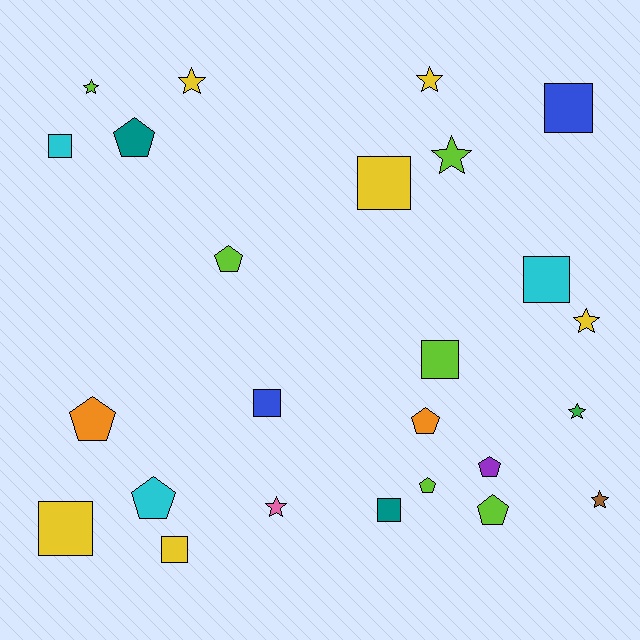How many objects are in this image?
There are 25 objects.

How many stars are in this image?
There are 8 stars.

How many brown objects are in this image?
There is 1 brown object.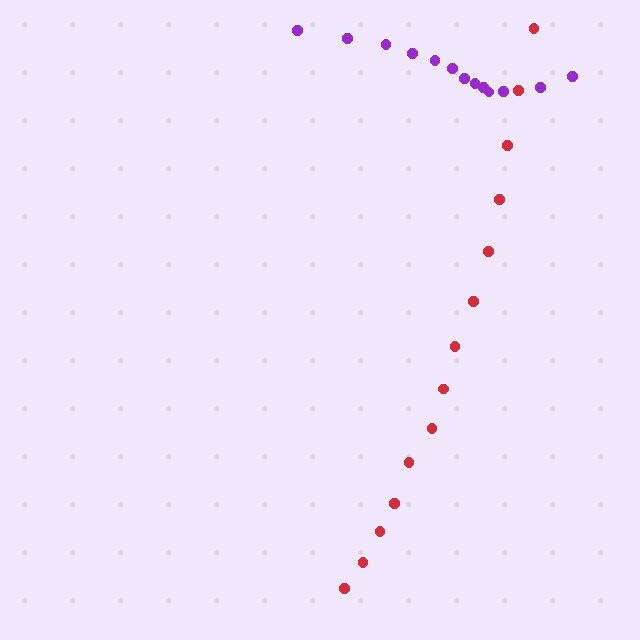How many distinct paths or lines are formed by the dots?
There are 2 distinct paths.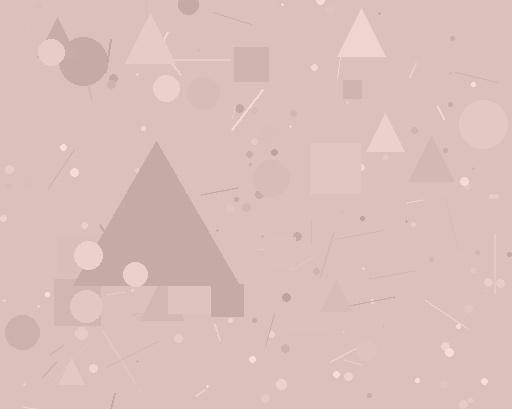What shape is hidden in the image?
A triangle is hidden in the image.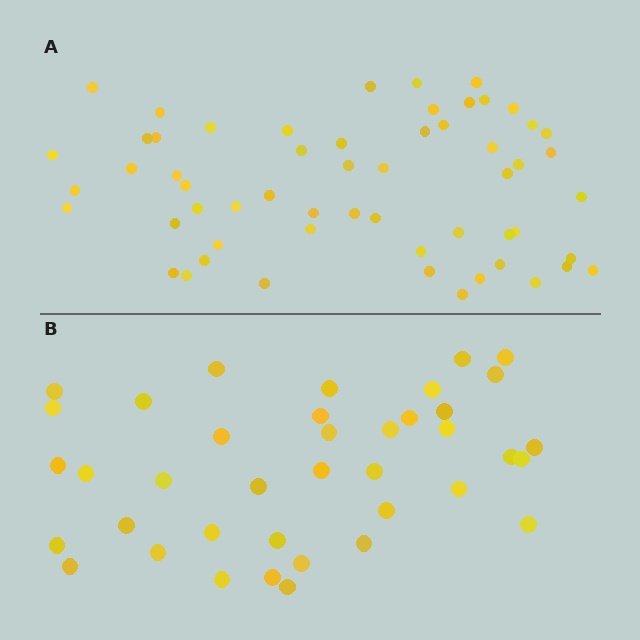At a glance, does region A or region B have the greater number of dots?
Region A (the top region) has more dots.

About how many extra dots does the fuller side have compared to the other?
Region A has approximately 20 more dots than region B.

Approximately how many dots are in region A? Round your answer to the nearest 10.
About 60 dots. (The exact count is 57, which rounds to 60.)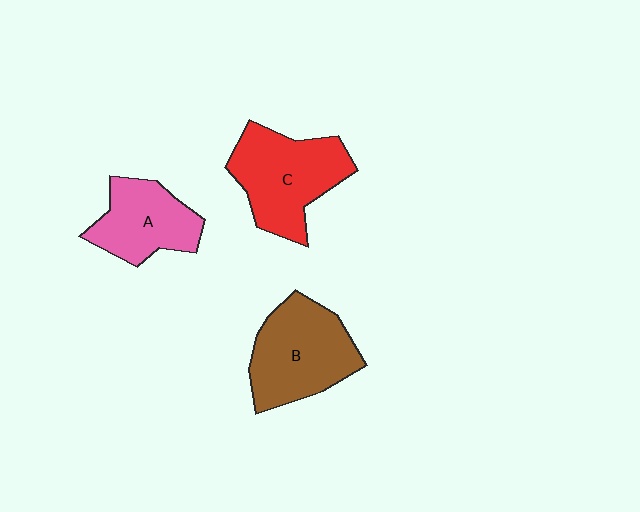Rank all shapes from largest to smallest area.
From largest to smallest: C (red), B (brown), A (pink).